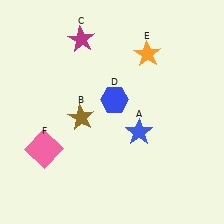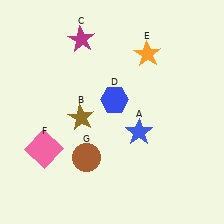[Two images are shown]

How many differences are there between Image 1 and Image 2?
There is 1 difference between the two images.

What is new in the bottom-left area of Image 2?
A brown circle (G) was added in the bottom-left area of Image 2.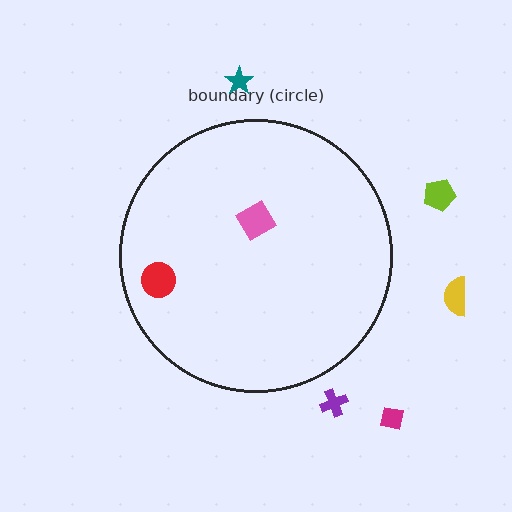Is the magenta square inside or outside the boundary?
Outside.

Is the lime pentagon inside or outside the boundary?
Outside.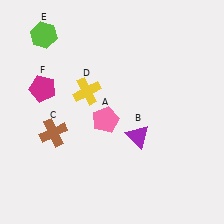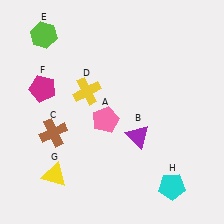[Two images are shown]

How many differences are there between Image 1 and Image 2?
There are 2 differences between the two images.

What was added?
A yellow triangle (G), a cyan pentagon (H) were added in Image 2.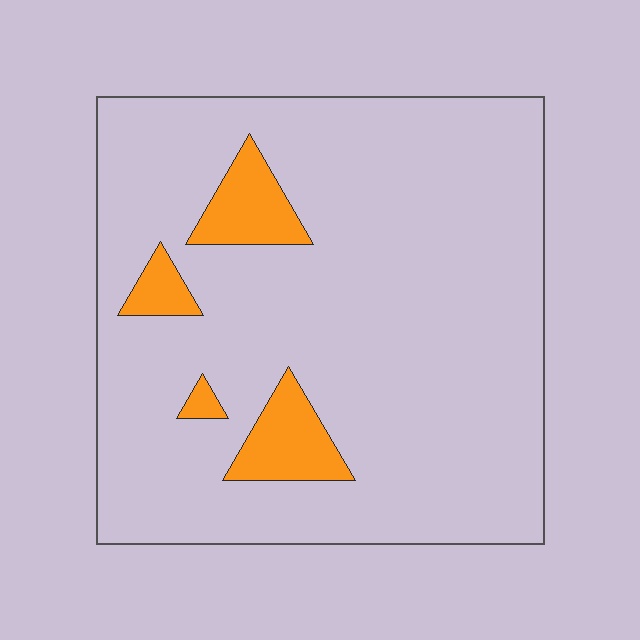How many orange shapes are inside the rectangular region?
4.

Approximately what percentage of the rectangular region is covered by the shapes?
Approximately 10%.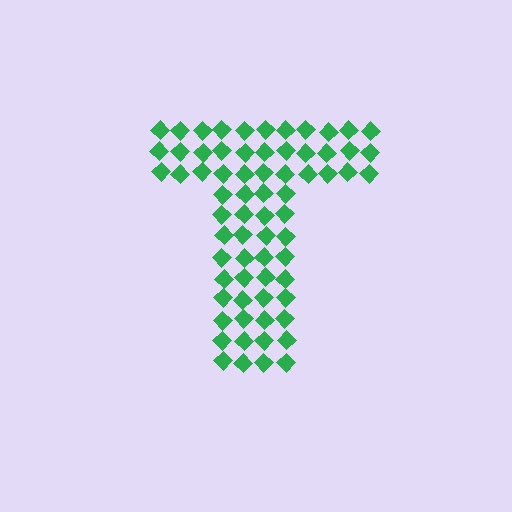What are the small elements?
The small elements are diamonds.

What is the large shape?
The large shape is the letter T.